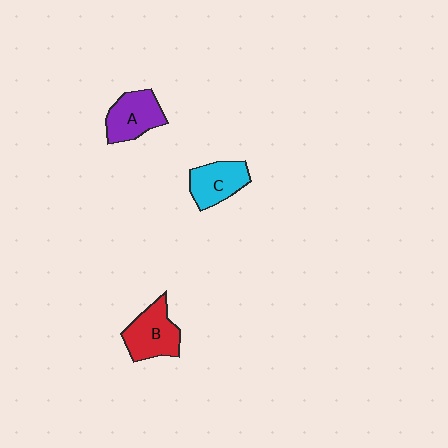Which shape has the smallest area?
Shape C (cyan).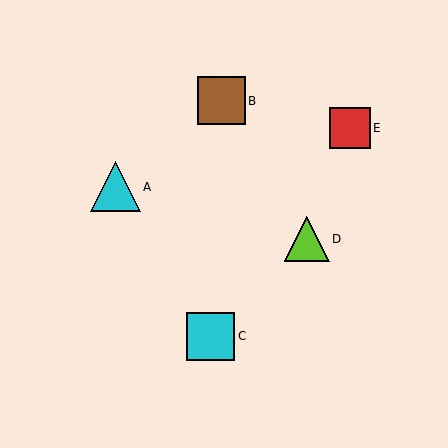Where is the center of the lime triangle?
The center of the lime triangle is at (307, 239).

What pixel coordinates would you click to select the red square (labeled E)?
Click at (350, 128) to select the red square E.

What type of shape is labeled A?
Shape A is a cyan triangle.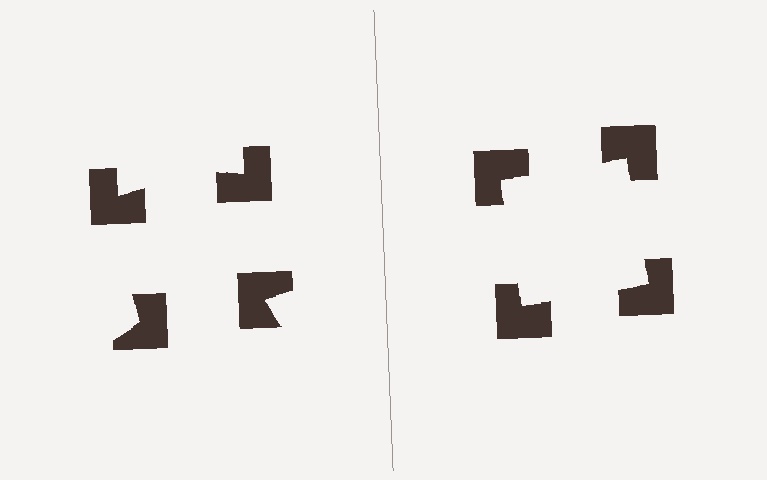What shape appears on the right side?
An illusory square.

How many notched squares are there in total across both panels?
8 — 4 on each side.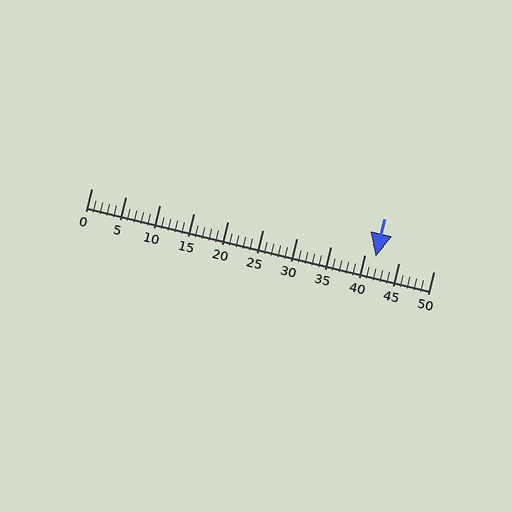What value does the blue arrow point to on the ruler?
The blue arrow points to approximately 42.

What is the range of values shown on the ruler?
The ruler shows values from 0 to 50.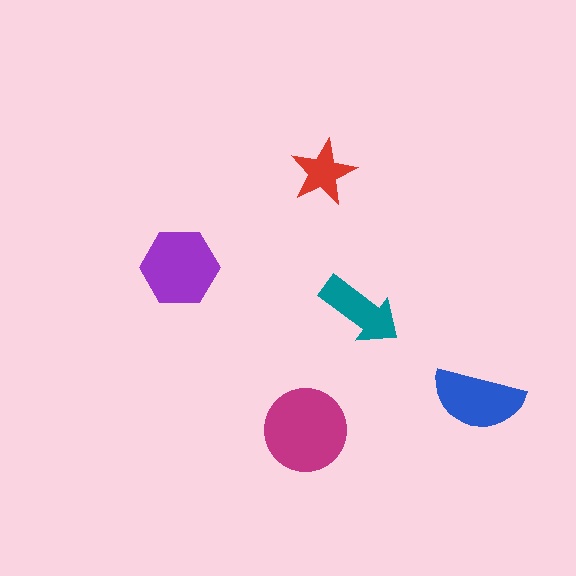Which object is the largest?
The magenta circle.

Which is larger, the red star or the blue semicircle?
The blue semicircle.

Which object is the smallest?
The red star.